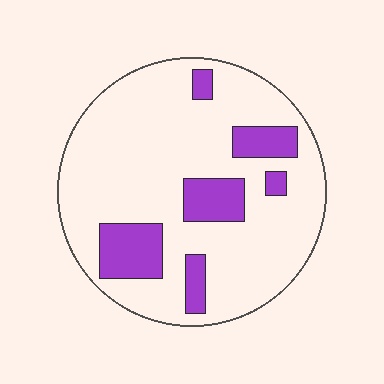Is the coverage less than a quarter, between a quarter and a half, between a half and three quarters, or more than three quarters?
Less than a quarter.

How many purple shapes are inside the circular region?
6.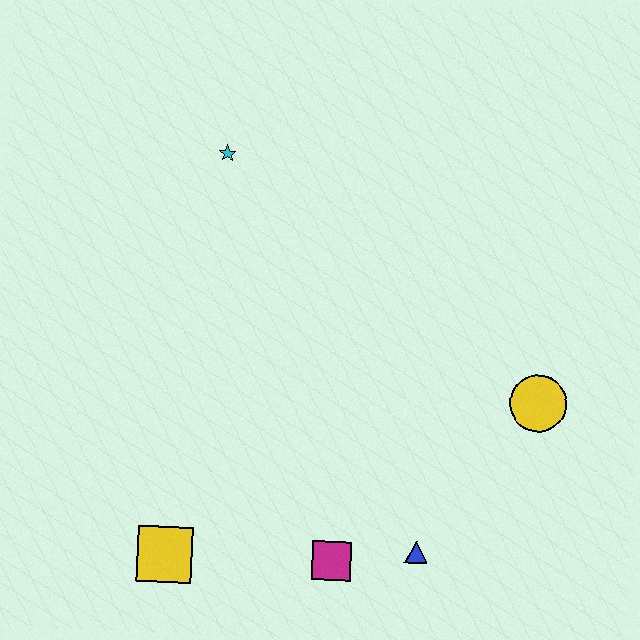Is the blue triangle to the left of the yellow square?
No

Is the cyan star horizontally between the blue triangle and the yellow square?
Yes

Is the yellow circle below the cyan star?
Yes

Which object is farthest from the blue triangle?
The cyan star is farthest from the blue triangle.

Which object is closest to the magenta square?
The blue triangle is closest to the magenta square.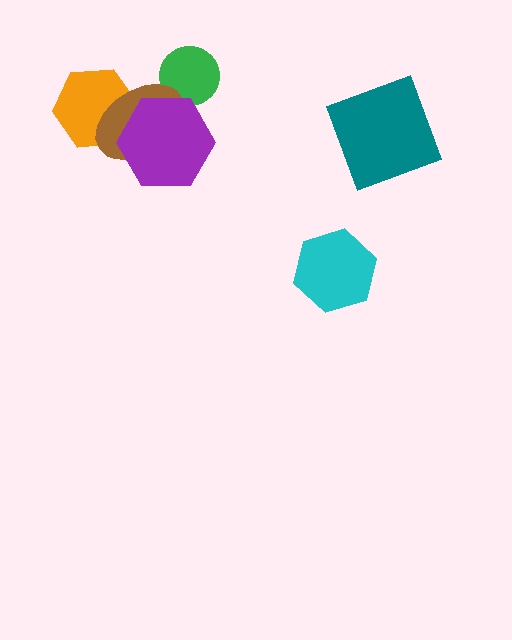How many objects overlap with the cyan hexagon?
0 objects overlap with the cyan hexagon.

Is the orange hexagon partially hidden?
Yes, it is partially covered by another shape.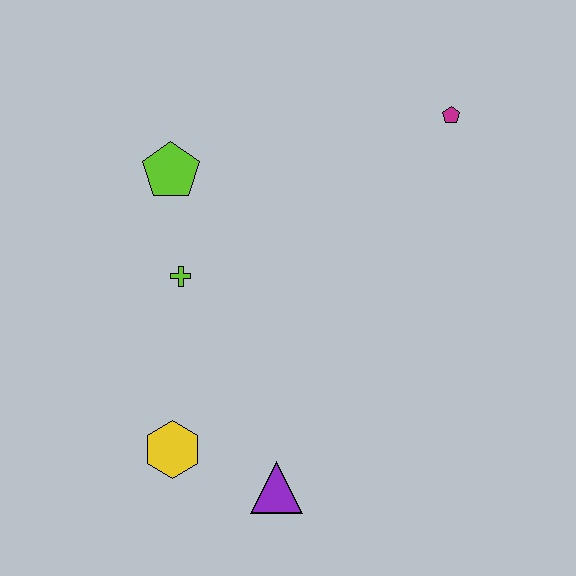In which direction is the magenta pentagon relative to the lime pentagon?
The magenta pentagon is to the right of the lime pentagon.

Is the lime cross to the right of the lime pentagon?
Yes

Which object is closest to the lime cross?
The lime pentagon is closest to the lime cross.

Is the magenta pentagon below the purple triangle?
No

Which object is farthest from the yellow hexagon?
The magenta pentagon is farthest from the yellow hexagon.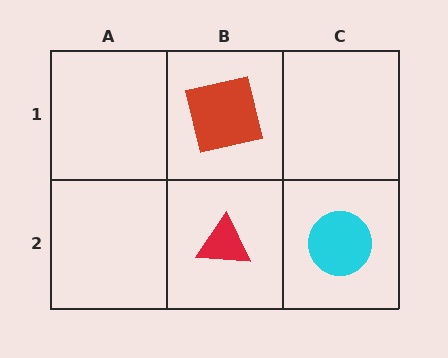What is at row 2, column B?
A red triangle.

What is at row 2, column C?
A cyan circle.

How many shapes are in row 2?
2 shapes.